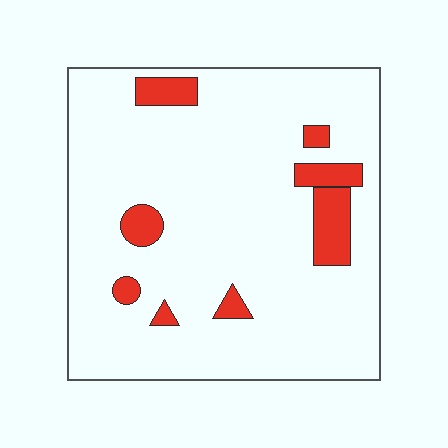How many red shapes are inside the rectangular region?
8.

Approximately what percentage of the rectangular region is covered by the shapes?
Approximately 10%.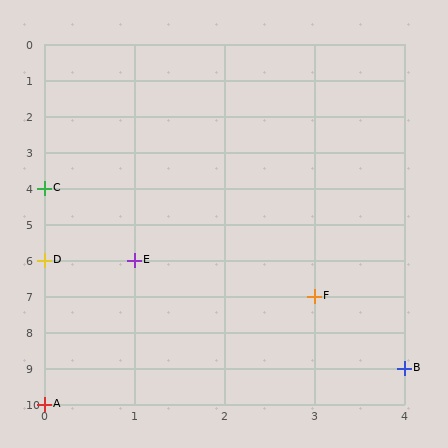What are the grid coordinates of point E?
Point E is at grid coordinates (1, 6).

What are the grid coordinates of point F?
Point F is at grid coordinates (3, 7).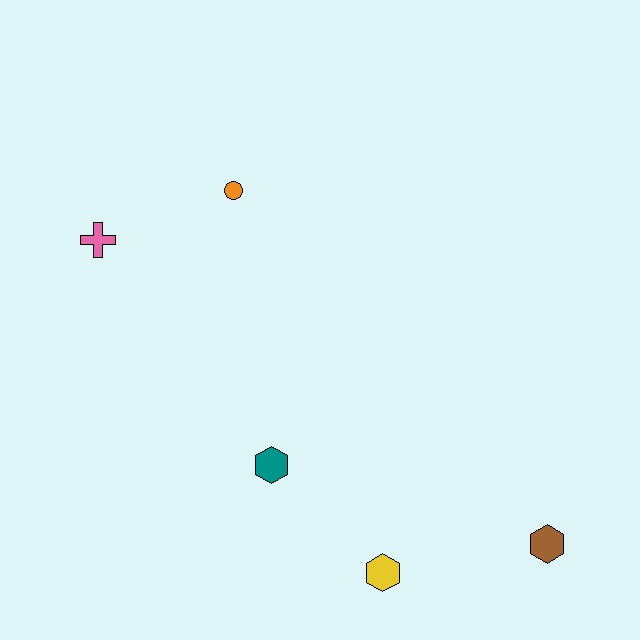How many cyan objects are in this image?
There are no cyan objects.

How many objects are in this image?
There are 5 objects.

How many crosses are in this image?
There is 1 cross.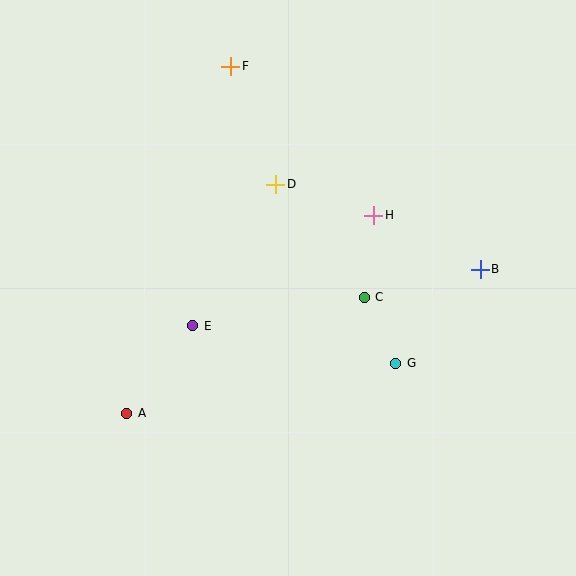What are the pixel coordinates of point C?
Point C is at (364, 297).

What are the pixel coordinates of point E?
Point E is at (193, 326).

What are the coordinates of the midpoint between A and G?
The midpoint between A and G is at (261, 388).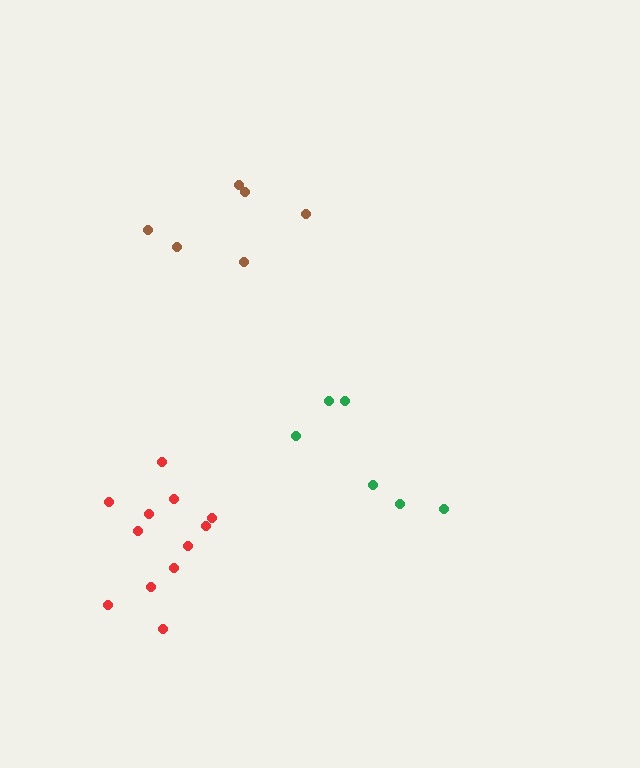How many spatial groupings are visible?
There are 3 spatial groupings.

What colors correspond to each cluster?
The clusters are colored: green, brown, red.